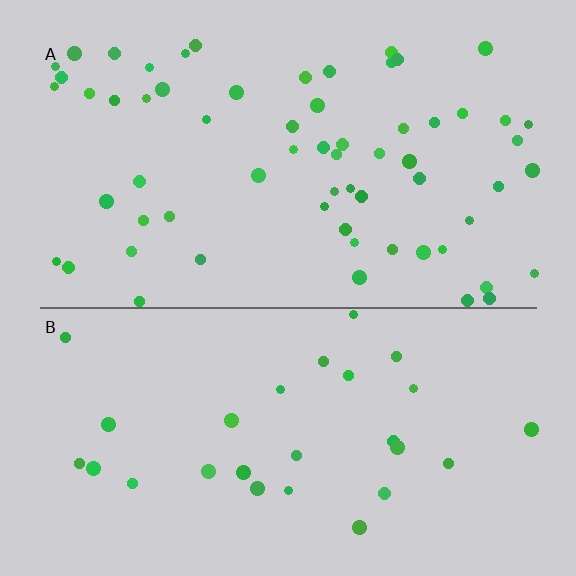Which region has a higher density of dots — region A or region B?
A (the top).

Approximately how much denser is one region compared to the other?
Approximately 2.3× — region A over region B.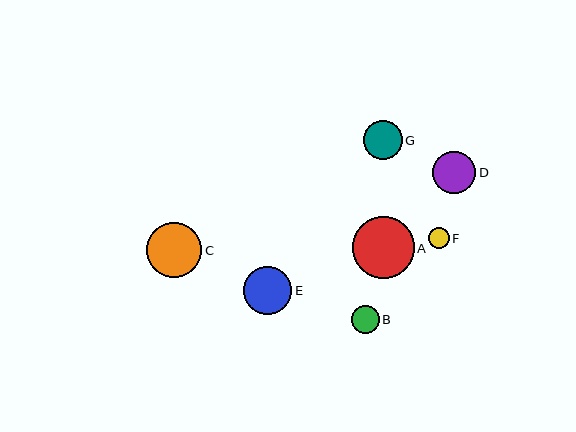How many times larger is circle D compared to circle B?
Circle D is approximately 1.6 times the size of circle B.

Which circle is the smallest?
Circle F is the smallest with a size of approximately 21 pixels.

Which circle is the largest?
Circle A is the largest with a size of approximately 62 pixels.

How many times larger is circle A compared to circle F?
Circle A is approximately 3.0 times the size of circle F.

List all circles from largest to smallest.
From largest to smallest: A, C, E, D, G, B, F.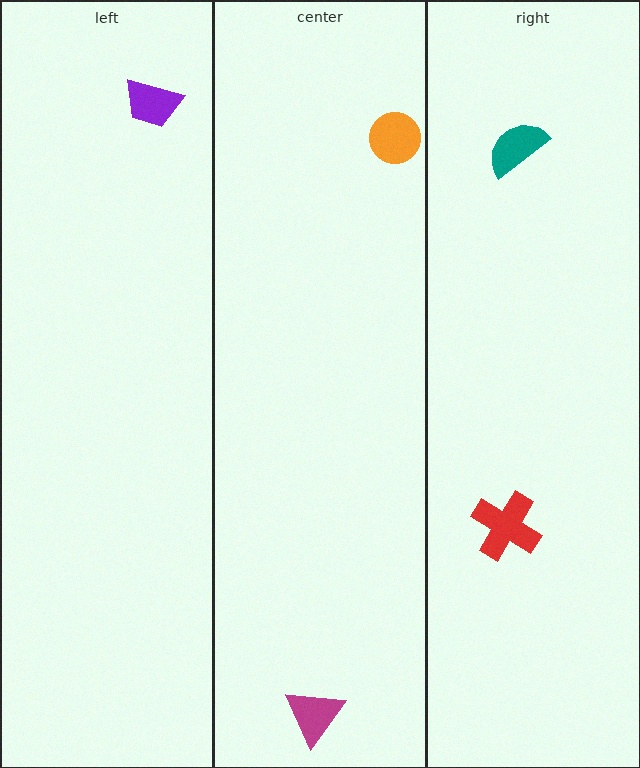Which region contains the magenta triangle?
The center region.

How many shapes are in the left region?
1.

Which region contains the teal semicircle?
The right region.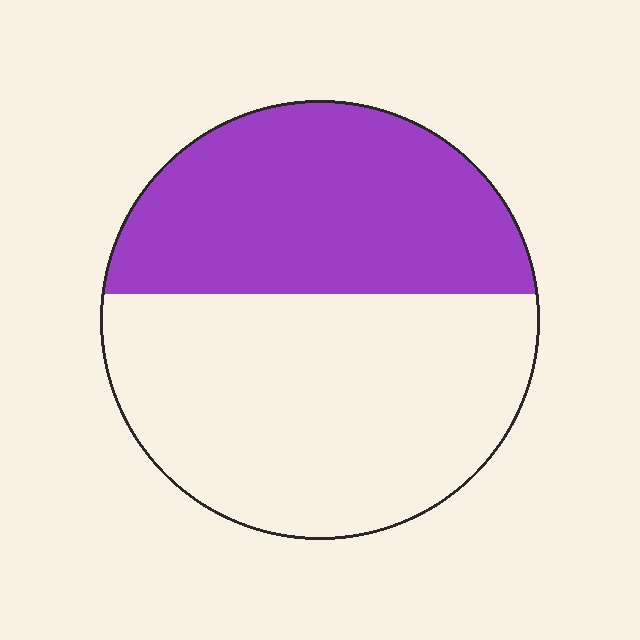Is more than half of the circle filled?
No.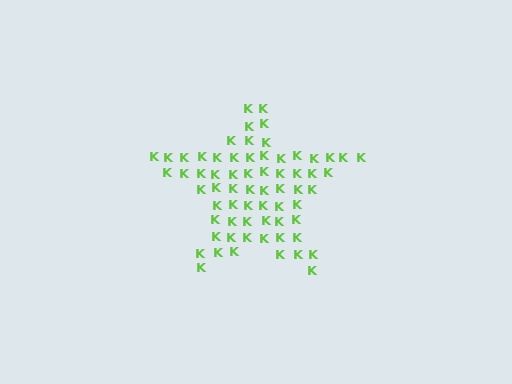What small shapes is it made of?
It is made of small letter K's.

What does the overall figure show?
The overall figure shows a star.